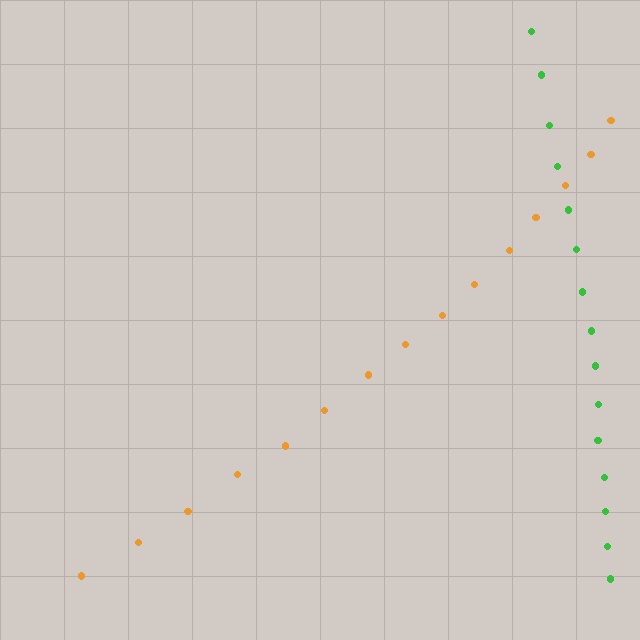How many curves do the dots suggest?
There are 2 distinct paths.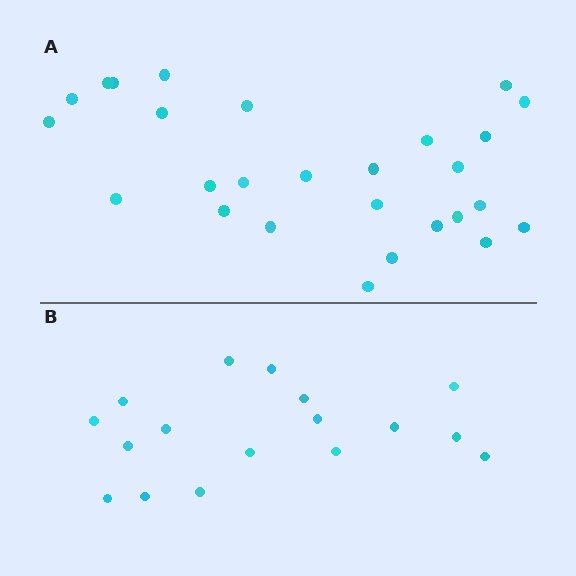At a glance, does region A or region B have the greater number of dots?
Region A (the top region) has more dots.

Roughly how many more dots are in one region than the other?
Region A has roughly 10 or so more dots than region B.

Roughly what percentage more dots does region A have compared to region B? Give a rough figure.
About 60% more.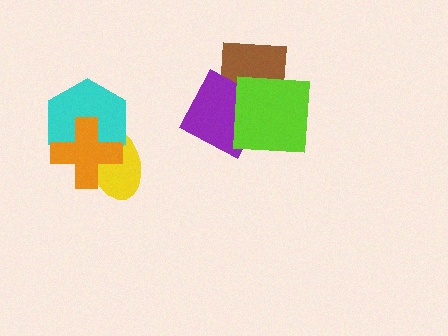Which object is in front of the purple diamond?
The lime square is in front of the purple diamond.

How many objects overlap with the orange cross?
2 objects overlap with the orange cross.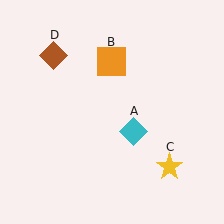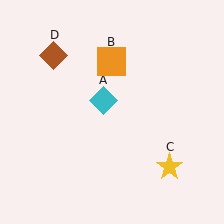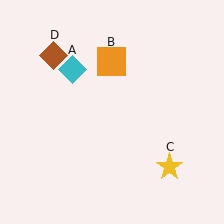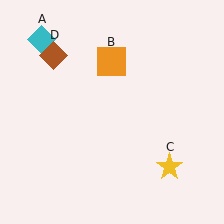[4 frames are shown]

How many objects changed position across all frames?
1 object changed position: cyan diamond (object A).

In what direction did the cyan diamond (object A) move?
The cyan diamond (object A) moved up and to the left.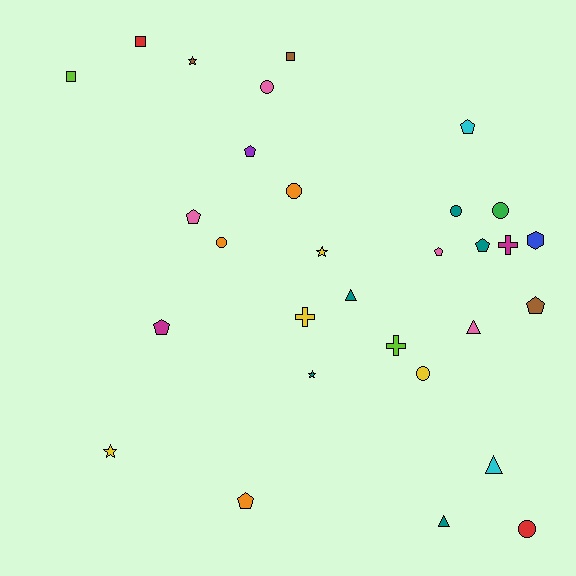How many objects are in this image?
There are 30 objects.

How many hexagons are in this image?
There is 1 hexagon.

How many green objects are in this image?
There is 1 green object.